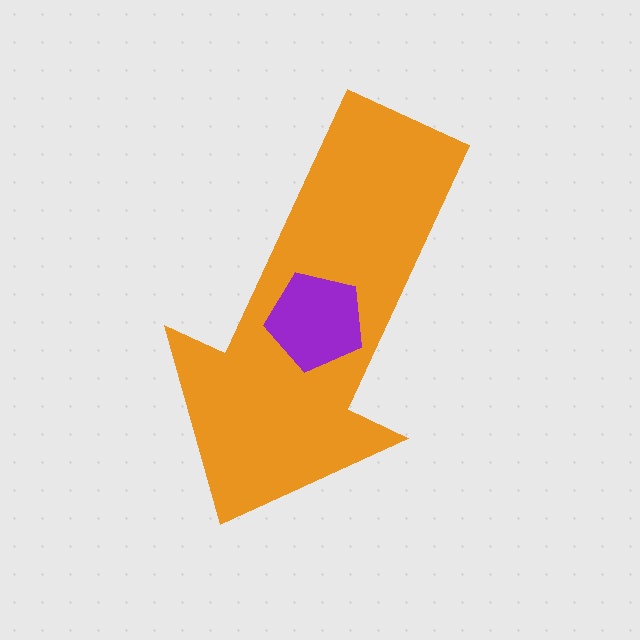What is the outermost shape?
The orange arrow.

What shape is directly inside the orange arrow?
The purple pentagon.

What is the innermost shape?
The purple pentagon.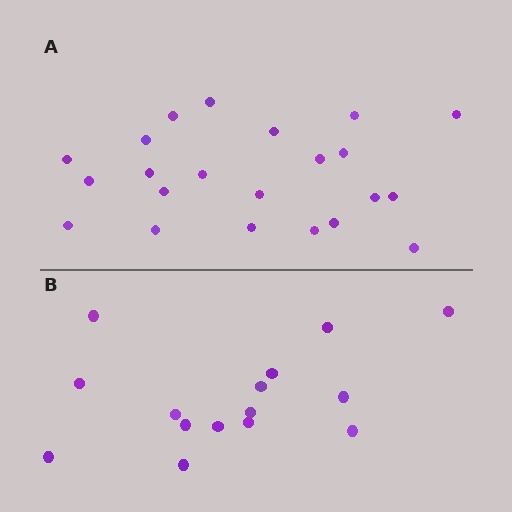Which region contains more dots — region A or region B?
Region A (the top region) has more dots.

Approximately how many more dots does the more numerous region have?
Region A has roughly 8 or so more dots than region B.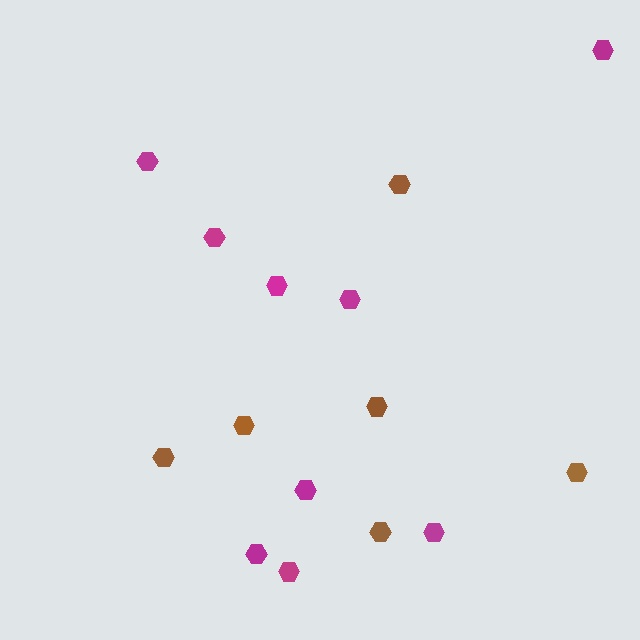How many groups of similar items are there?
There are 2 groups: one group of brown hexagons (6) and one group of magenta hexagons (9).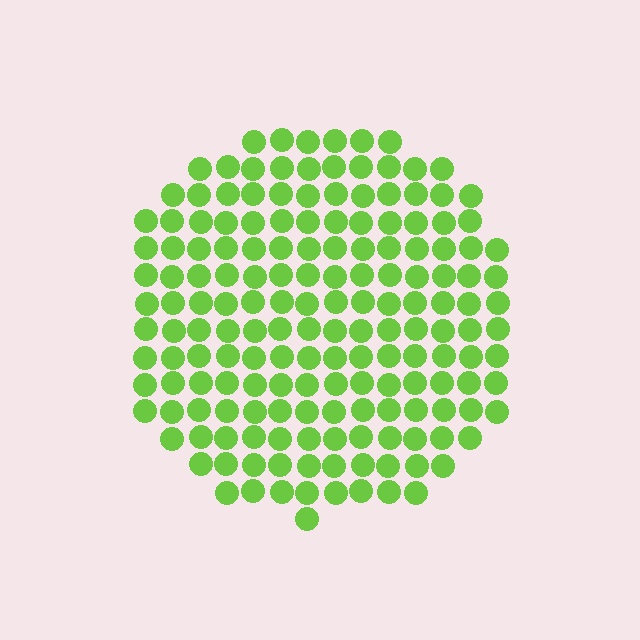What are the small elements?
The small elements are circles.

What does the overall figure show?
The overall figure shows a circle.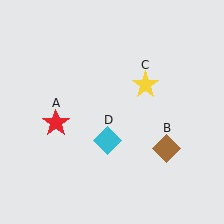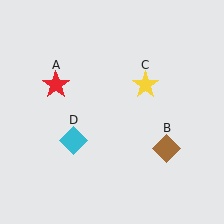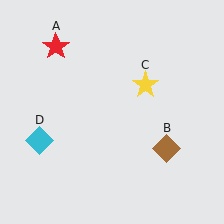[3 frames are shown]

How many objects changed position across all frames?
2 objects changed position: red star (object A), cyan diamond (object D).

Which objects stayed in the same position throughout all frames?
Brown diamond (object B) and yellow star (object C) remained stationary.